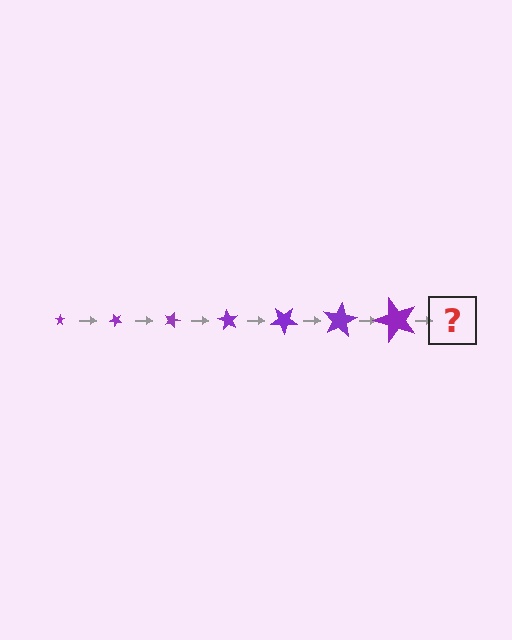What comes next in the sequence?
The next element should be a star, larger than the previous one and rotated 315 degrees from the start.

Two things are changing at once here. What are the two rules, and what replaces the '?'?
The two rules are that the star grows larger each step and it rotates 45 degrees each step. The '?' should be a star, larger than the previous one and rotated 315 degrees from the start.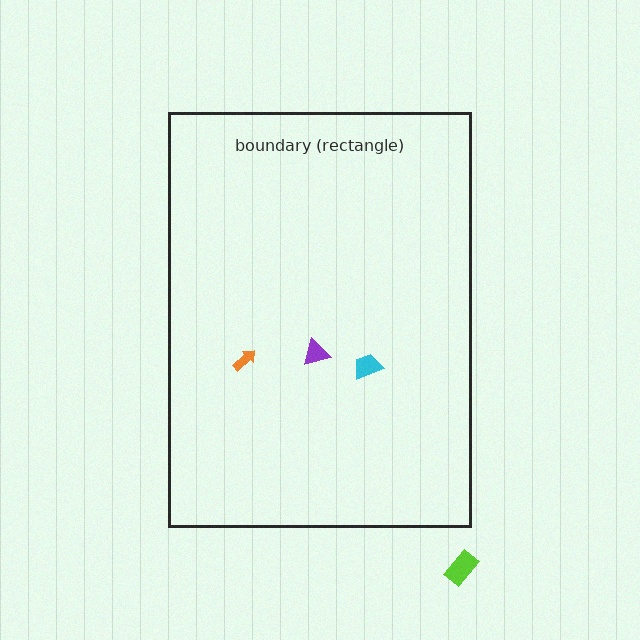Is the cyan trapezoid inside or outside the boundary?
Inside.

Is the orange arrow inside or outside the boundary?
Inside.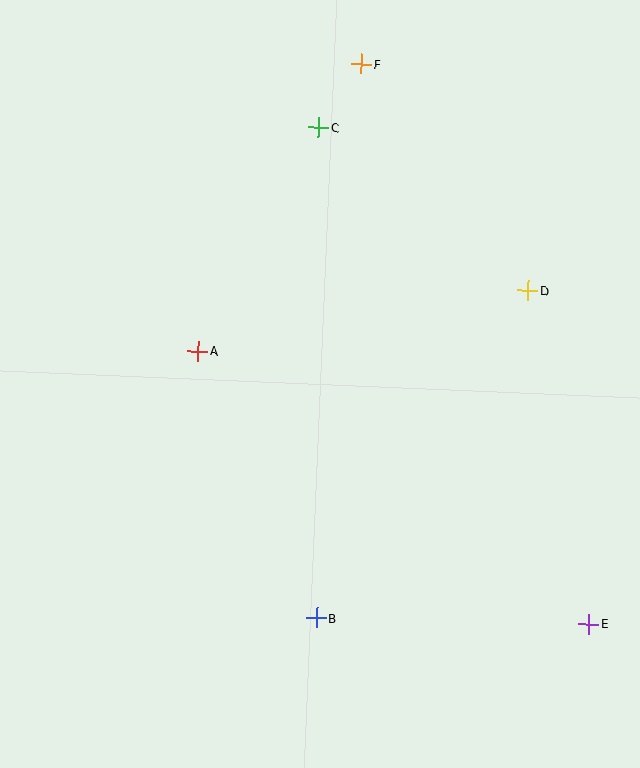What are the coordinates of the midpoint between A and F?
The midpoint between A and F is at (280, 207).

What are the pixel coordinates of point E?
Point E is at (589, 624).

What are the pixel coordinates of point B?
Point B is at (316, 618).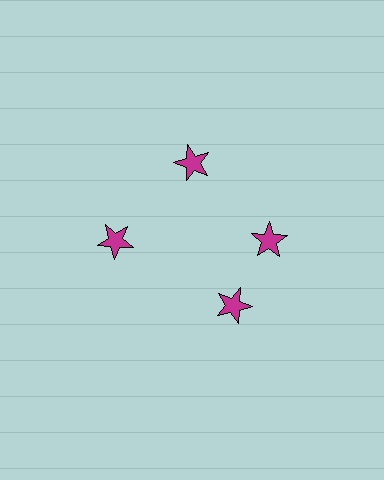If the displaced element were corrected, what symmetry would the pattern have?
It would have 4-fold rotational symmetry — the pattern would map onto itself every 90 degrees.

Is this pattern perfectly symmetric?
No. The 4 magenta stars are arranged in a ring, but one element near the 6 o'clock position is rotated out of alignment along the ring, breaking the 4-fold rotational symmetry.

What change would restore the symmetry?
The symmetry would be restored by rotating it back into even spacing with its neighbors so that all 4 stars sit at equal angles and equal distance from the center.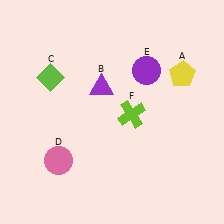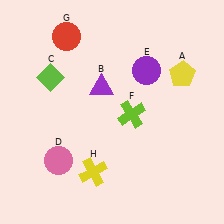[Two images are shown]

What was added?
A red circle (G), a yellow cross (H) were added in Image 2.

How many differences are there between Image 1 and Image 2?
There are 2 differences between the two images.